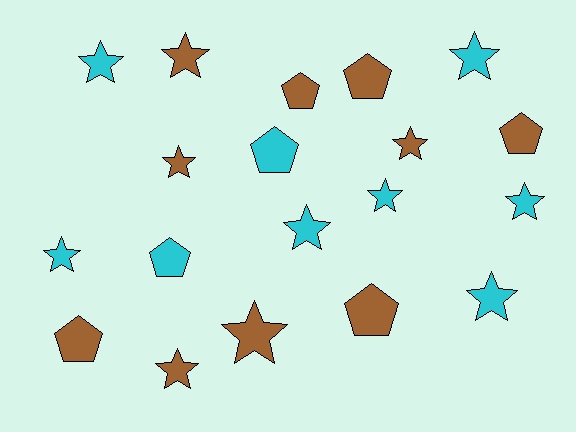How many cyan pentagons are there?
There are 2 cyan pentagons.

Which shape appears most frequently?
Star, with 12 objects.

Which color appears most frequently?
Brown, with 10 objects.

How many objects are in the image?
There are 19 objects.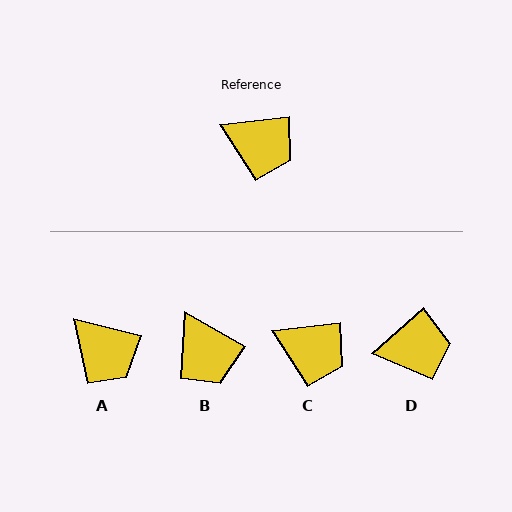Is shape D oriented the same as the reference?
No, it is off by about 35 degrees.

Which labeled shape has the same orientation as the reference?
C.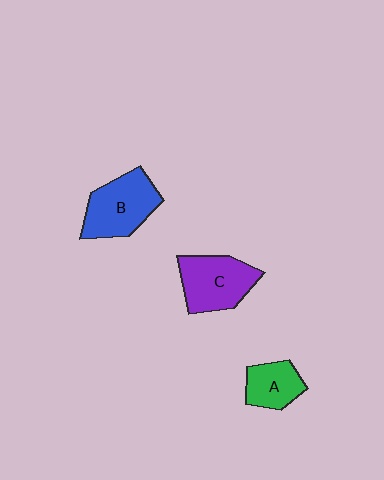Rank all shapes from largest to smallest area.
From largest to smallest: B (blue), C (purple), A (green).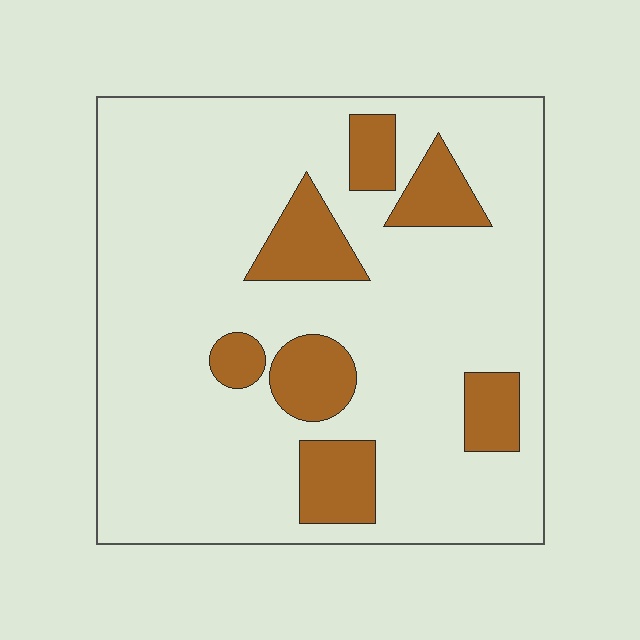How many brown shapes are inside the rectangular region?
7.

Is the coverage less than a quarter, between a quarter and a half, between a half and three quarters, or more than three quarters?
Less than a quarter.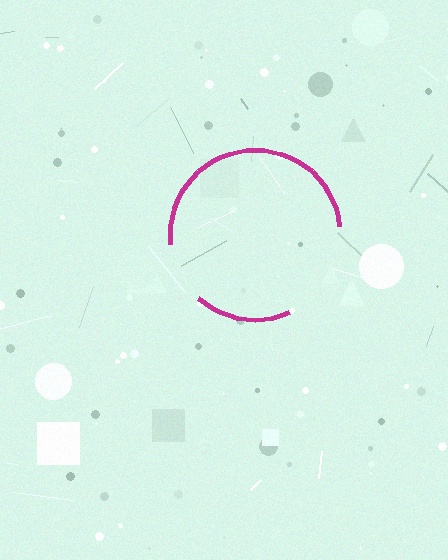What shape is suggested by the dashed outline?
The dashed outline suggests a circle.